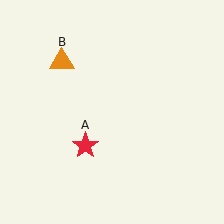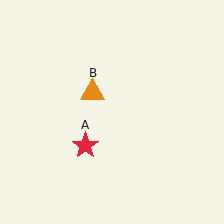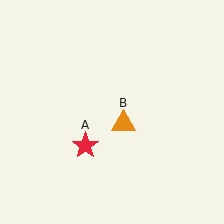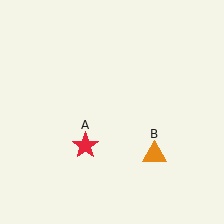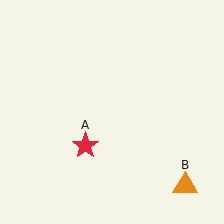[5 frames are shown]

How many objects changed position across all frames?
1 object changed position: orange triangle (object B).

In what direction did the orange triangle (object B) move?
The orange triangle (object B) moved down and to the right.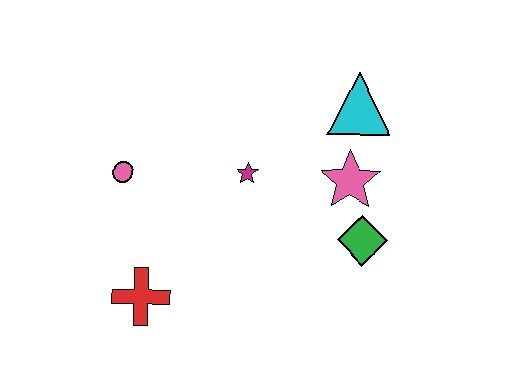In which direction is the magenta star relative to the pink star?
The magenta star is to the left of the pink star.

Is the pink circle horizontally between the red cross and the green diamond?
No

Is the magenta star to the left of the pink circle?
No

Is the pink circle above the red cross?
Yes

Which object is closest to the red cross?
The pink circle is closest to the red cross.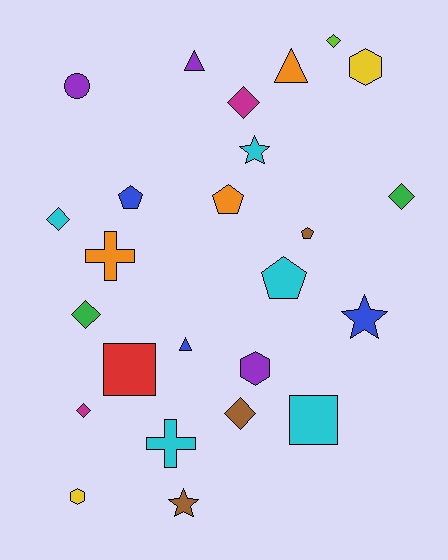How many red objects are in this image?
There is 1 red object.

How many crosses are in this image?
There are 2 crosses.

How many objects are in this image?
There are 25 objects.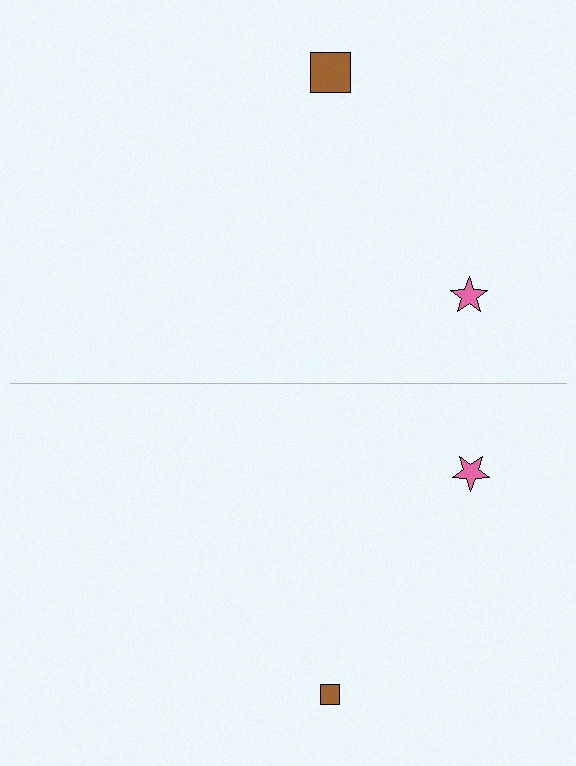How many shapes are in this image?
There are 4 shapes in this image.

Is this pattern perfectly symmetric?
No, the pattern is not perfectly symmetric. The brown square on the bottom side has a different size than its mirror counterpart.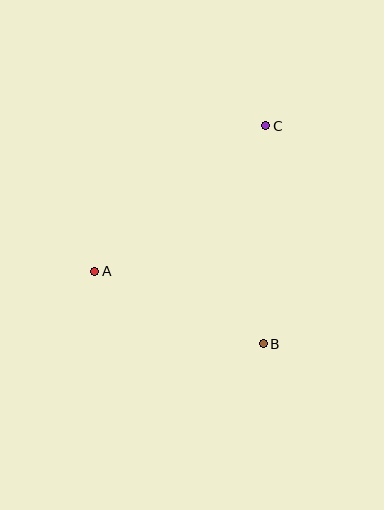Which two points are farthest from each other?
Points A and C are farthest from each other.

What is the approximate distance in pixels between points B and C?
The distance between B and C is approximately 218 pixels.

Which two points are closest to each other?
Points A and B are closest to each other.